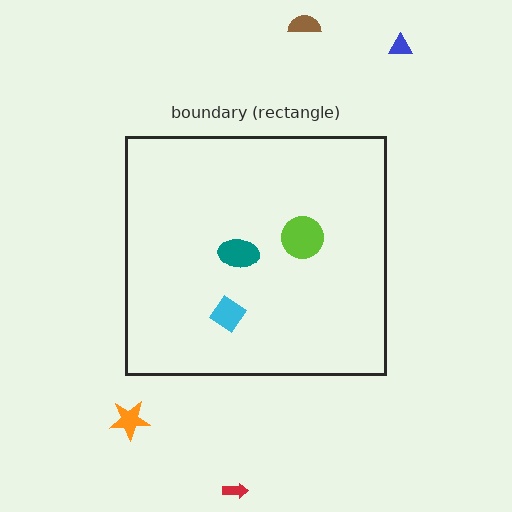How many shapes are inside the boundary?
3 inside, 4 outside.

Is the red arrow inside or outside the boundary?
Outside.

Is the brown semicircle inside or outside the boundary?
Outside.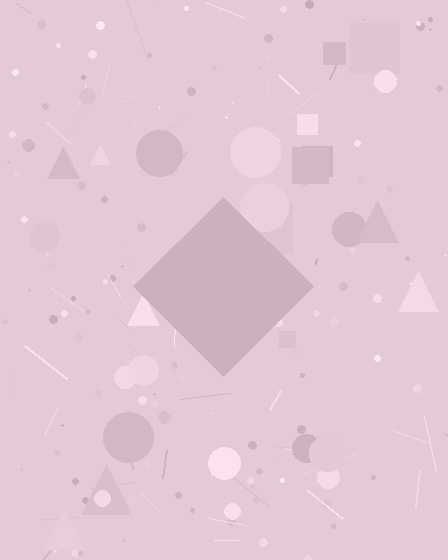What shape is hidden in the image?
A diamond is hidden in the image.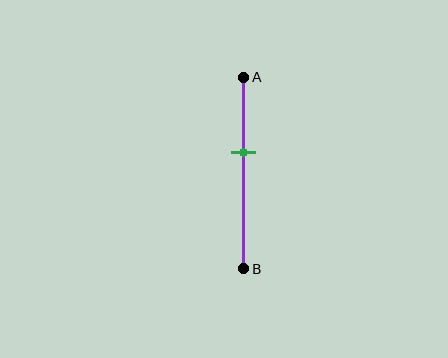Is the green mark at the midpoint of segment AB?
No, the mark is at about 40% from A, not at the 50% midpoint.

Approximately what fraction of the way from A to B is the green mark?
The green mark is approximately 40% of the way from A to B.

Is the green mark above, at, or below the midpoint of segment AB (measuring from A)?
The green mark is above the midpoint of segment AB.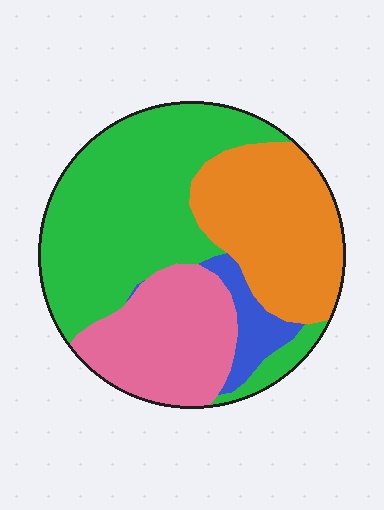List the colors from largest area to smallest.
From largest to smallest: green, orange, pink, blue.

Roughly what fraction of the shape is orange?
Orange takes up between a quarter and a half of the shape.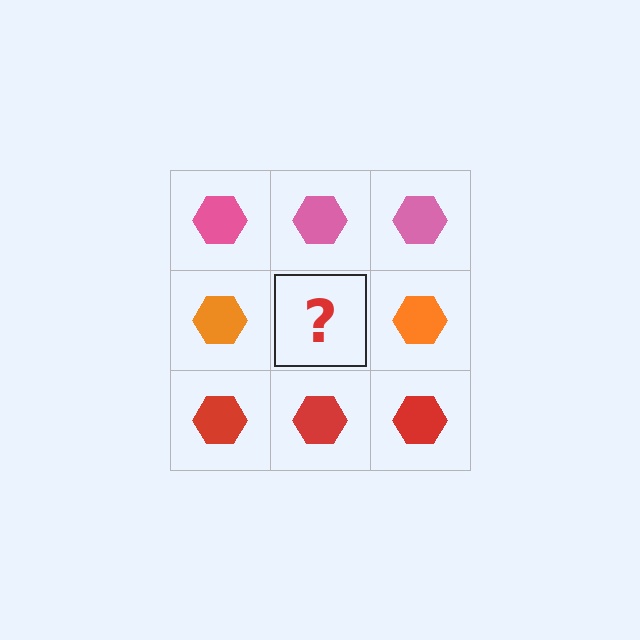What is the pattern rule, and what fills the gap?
The rule is that each row has a consistent color. The gap should be filled with an orange hexagon.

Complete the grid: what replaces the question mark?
The question mark should be replaced with an orange hexagon.